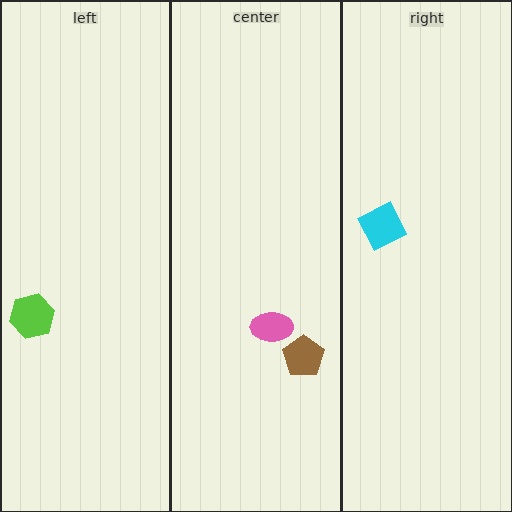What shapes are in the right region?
The cyan diamond.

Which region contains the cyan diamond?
The right region.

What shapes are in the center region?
The brown pentagon, the pink ellipse.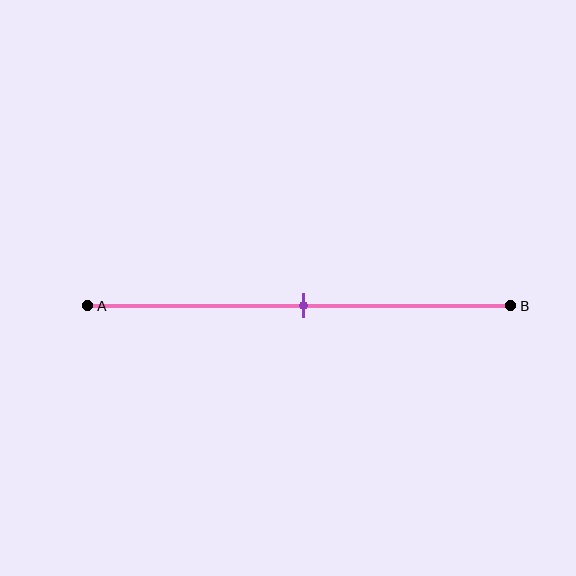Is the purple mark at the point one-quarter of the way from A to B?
No, the mark is at about 50% from A, not at the 25% one-quarter point.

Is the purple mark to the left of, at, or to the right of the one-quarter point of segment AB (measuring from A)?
The purple mark is to the right of the one-quarter point of segment AB.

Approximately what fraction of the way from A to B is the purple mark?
The purple mark is approximately 50% of the way from A to B.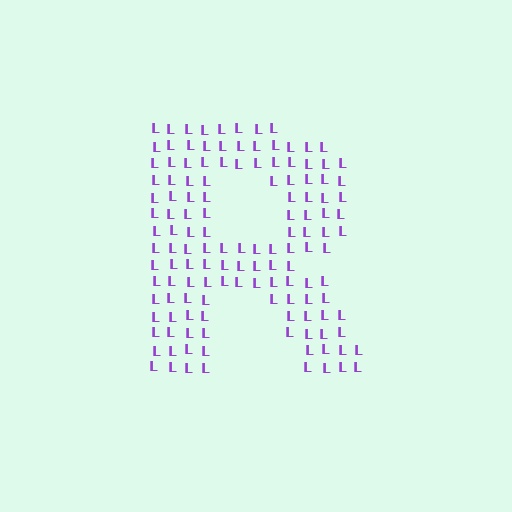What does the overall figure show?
The overall figure shows the letter R.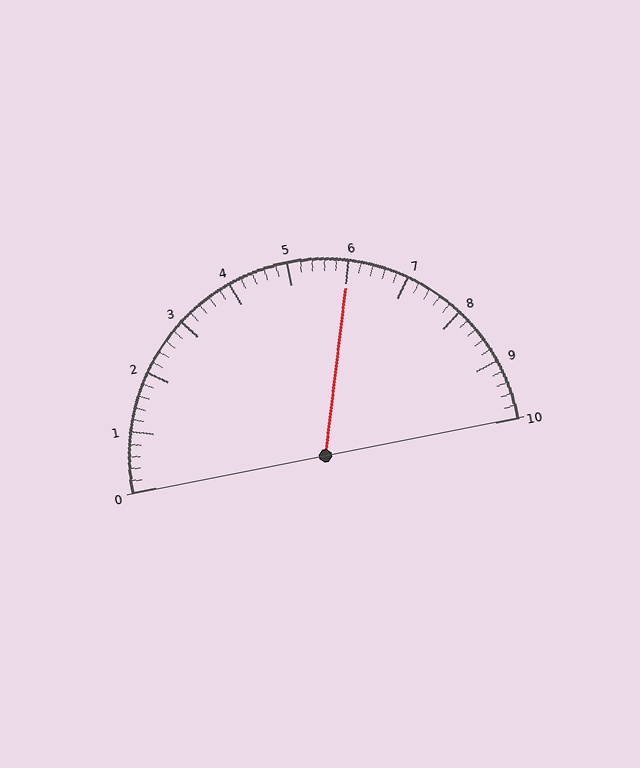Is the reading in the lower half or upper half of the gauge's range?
The reading is in the upper half of the range (0 to 10).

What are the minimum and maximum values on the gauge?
The gauge ranges from 0 to 10.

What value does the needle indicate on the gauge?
The needle indicates approximately 6.0.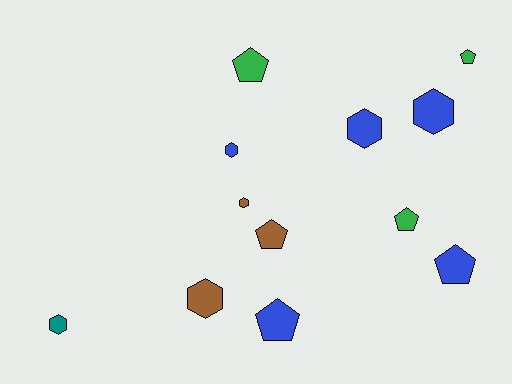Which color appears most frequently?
Blue, with 5 objects.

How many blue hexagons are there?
There are 3 blue hexagons.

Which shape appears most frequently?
Hexagon, with 6 objects.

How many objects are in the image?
There are 12 objects.